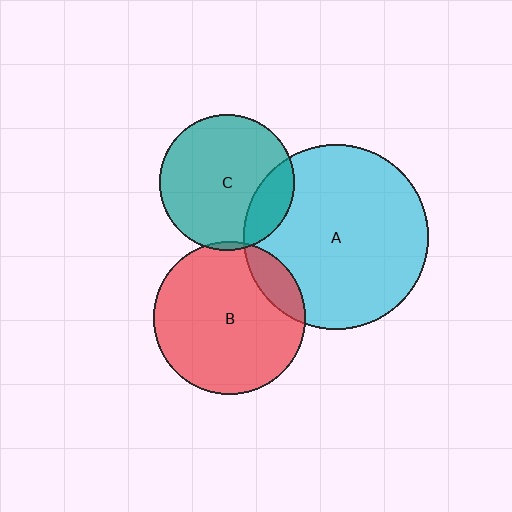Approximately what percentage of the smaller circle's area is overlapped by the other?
Approximately 20%.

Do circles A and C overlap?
Yes.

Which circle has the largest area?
Circle A (cyan).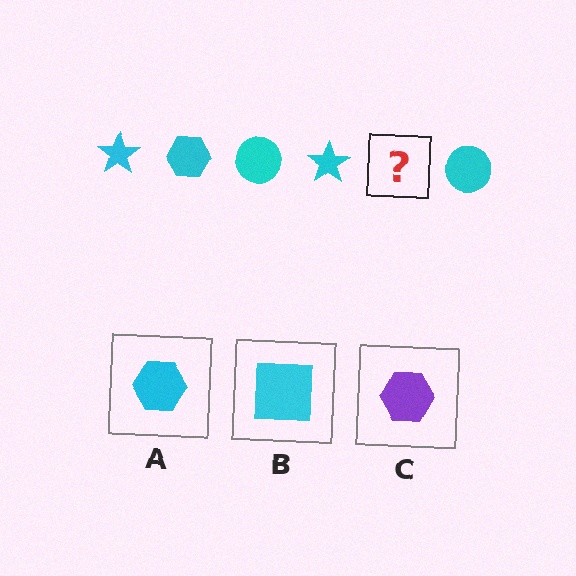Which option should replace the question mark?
Option A.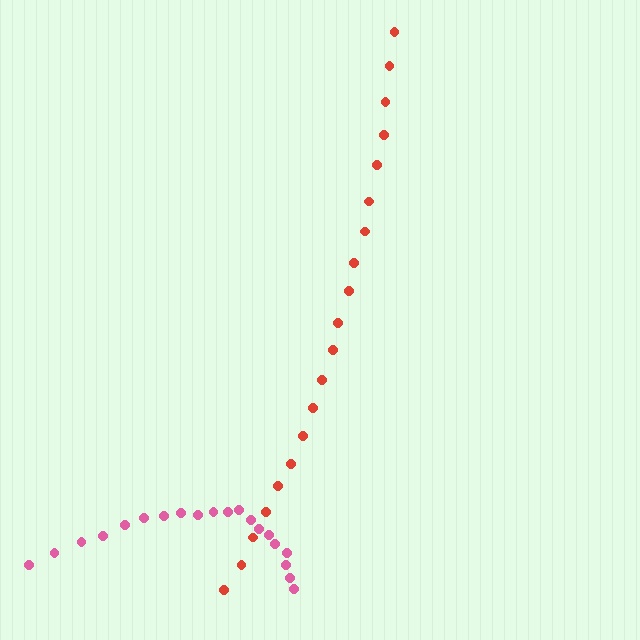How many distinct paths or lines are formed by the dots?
There are 2 distinct paths.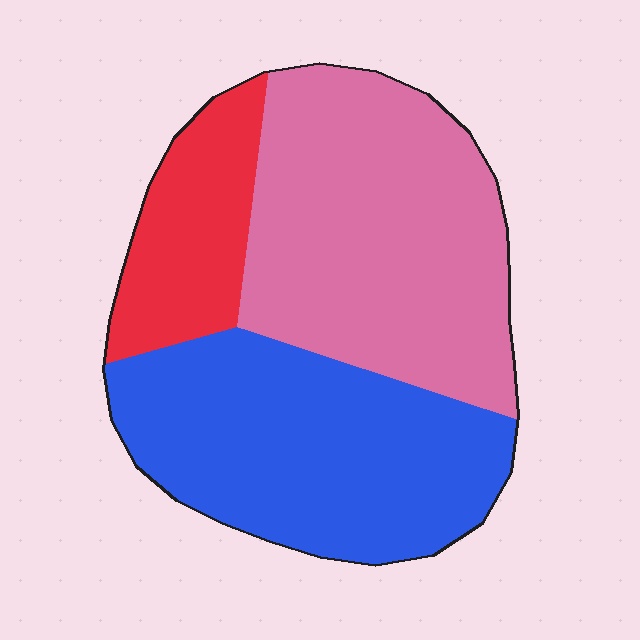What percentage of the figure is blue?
Blue takes up about two fifths (2/5) of the figure.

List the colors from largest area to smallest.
From largest to smallest: pink, blue, red.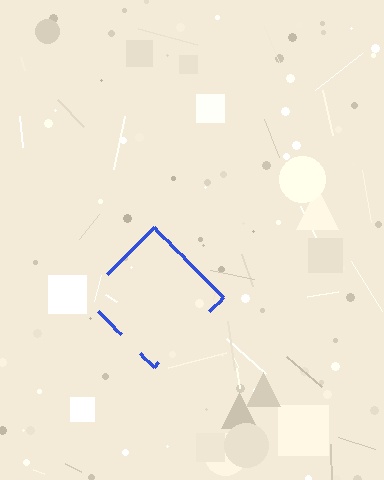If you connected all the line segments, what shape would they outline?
They would outline a diamond.